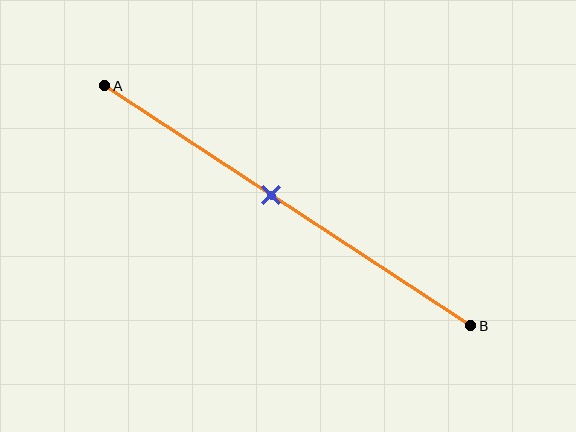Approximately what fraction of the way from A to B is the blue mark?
The blue mark is approximately 45% of the way from A to B.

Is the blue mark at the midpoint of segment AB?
No, the mark is at about 45% from A, not at the 50% midpoint.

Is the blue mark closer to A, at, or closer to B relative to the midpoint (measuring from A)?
The blue mark is closer to point A than the midpoint of segment AB.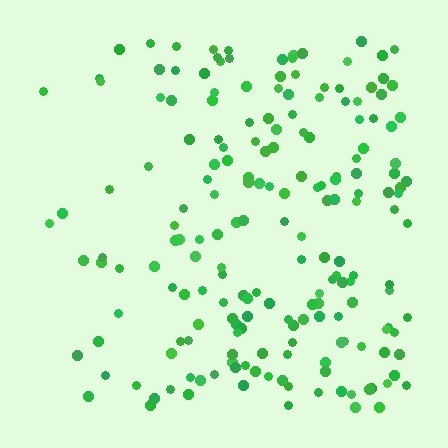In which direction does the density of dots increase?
From left to right, with the right side densest.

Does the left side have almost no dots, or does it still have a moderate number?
Still a moderate number, just noticeably fewer than the right.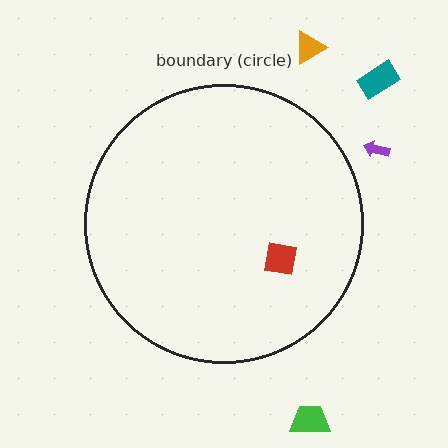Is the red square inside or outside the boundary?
Inside.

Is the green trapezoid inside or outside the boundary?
Outside.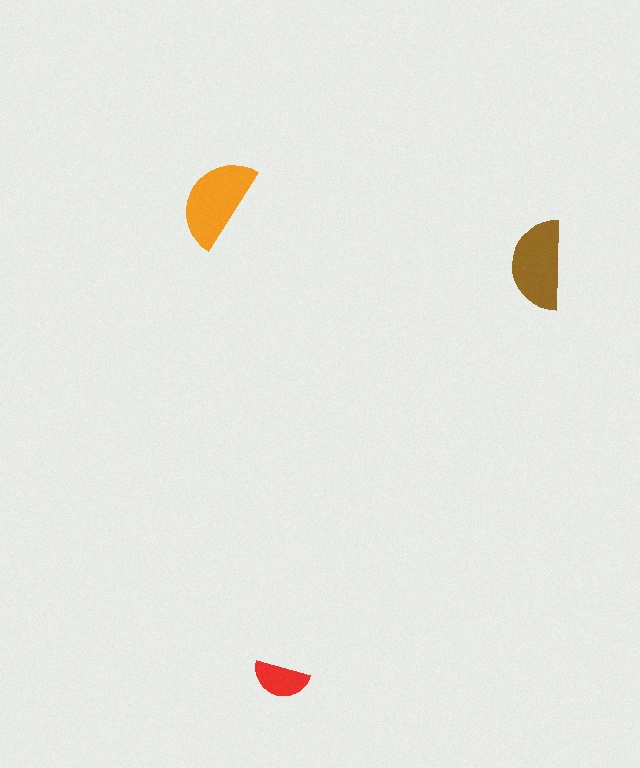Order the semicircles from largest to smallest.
the orange one, the brown one, the red one.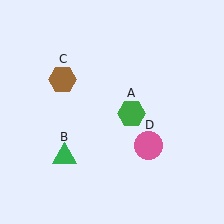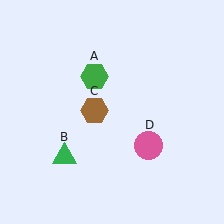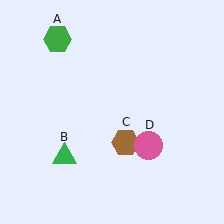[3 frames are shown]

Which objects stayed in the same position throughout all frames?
Green triangle (object B) and pink circle (object D) remained stationary.